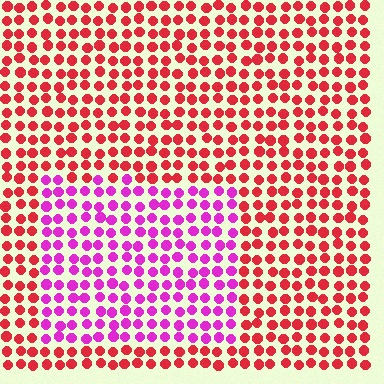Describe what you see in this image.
The image is filled with small red elements in a uniform arrangement. A rectangle-shaped region is visible where the elements are tinted to a slightly different hue, forming a subtle color boundary.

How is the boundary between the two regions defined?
The boundary is defined purely by a slight shift in hue (about 49 degrees). Spacing, size, and orientation are identical on both sides.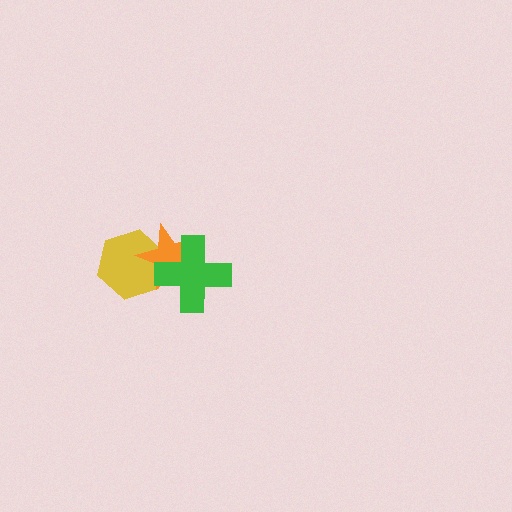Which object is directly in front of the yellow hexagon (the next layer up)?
The orange star is directly in front of the yellow hexagon.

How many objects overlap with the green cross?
2 objects overlap with the green cross.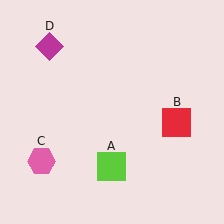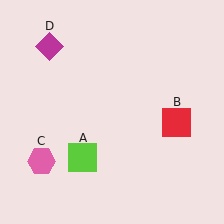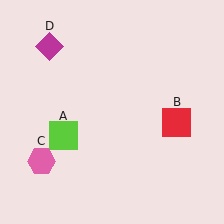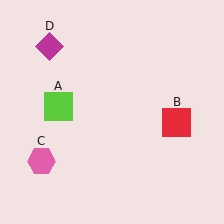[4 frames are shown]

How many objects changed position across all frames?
1 object changed position: lime square (object A).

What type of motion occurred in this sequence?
The lime square (object A) rotated clockwise around the center of the scene.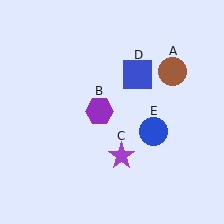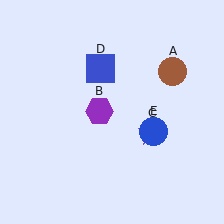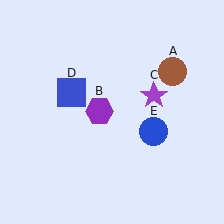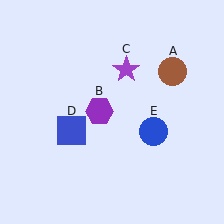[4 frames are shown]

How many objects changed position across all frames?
2 objects changed position: purple star (object C), blue square (object D).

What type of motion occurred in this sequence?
The purple star (object C), blue square (object D) rotated counterclockwise around the center of the scene.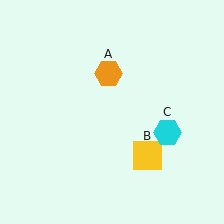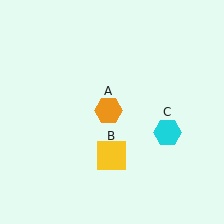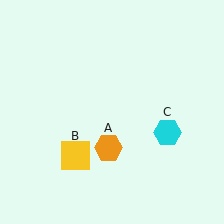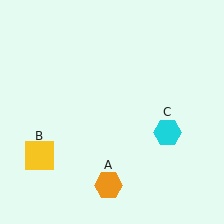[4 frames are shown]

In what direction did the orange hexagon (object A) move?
The orange hexagon (object A) moved down.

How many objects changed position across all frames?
2 objects changed position: orange hexagon (object A), yellow square (object B).